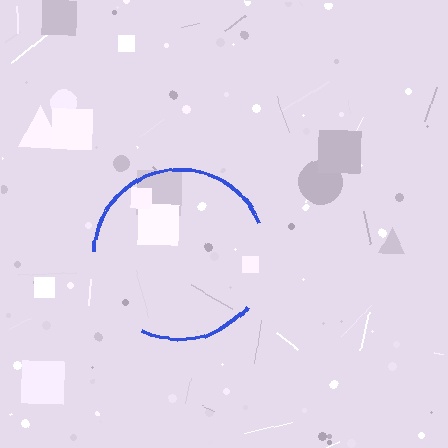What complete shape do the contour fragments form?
The contour fragments form a circle.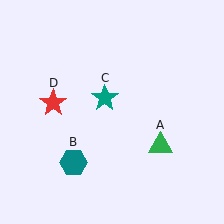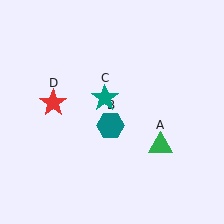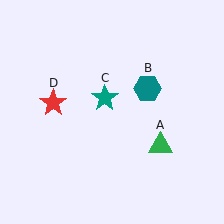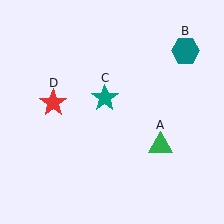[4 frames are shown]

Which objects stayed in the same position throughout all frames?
Green triangle (object A) and teal star (object C) and red star (object D) remained stationary.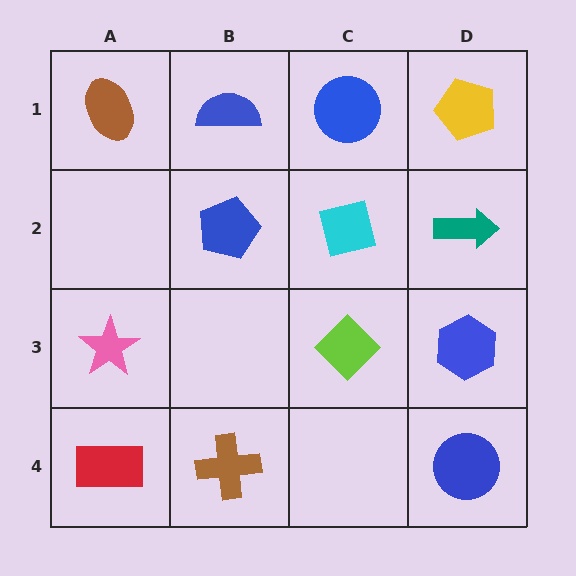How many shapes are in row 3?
3 shapes.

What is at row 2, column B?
A blue pentagon.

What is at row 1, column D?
A yellow pentagon.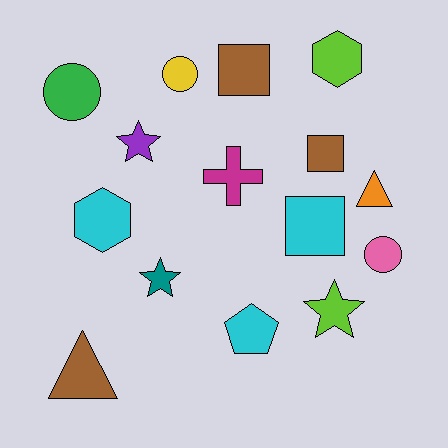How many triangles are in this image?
There are 2 triangles.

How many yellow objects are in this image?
There is 1 yellow object.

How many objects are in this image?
There are 15 objects.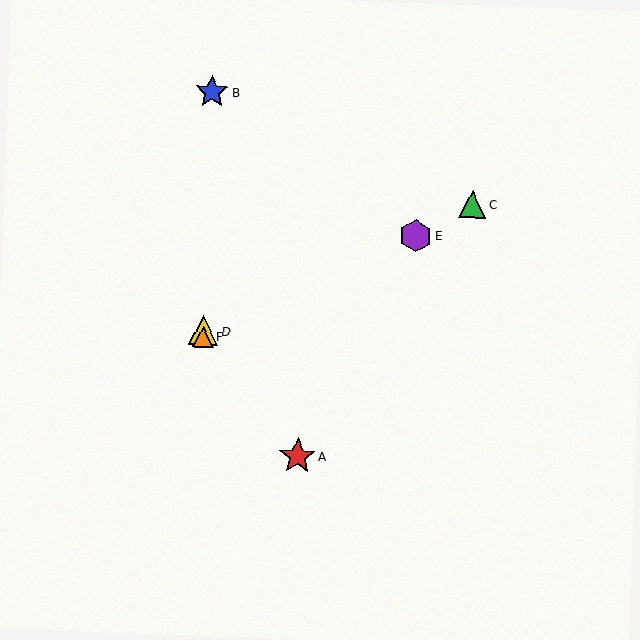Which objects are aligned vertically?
Objects B, D, F are aligned vertically.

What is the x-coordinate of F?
Object F is at x≈203.